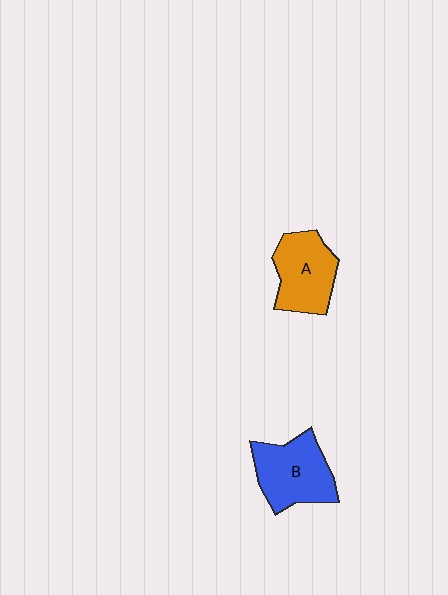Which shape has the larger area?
Shape B (blue).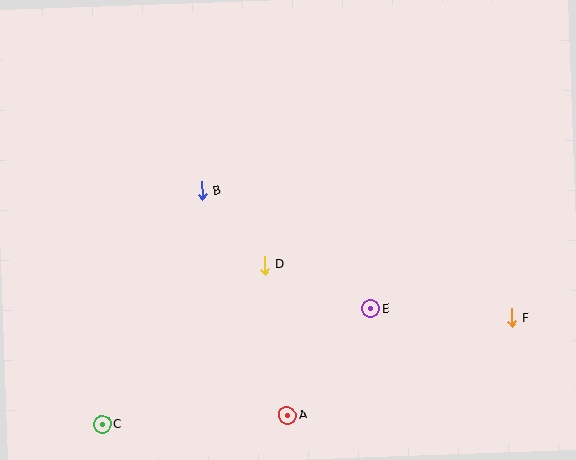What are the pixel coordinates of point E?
Point E is at (370, 309).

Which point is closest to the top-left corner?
Point B is closest to the top-left corner.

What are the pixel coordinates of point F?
Point F is at (512, 318).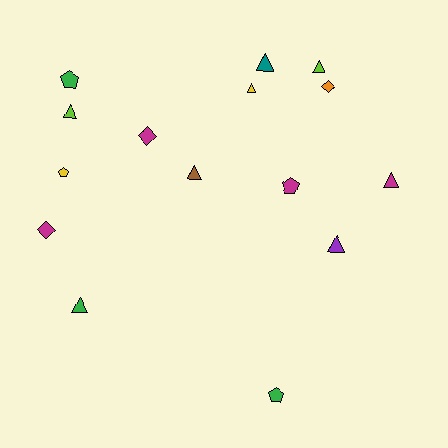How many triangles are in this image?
There are 8 triangles.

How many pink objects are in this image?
There are no pink objects.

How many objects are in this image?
There are 15 objects.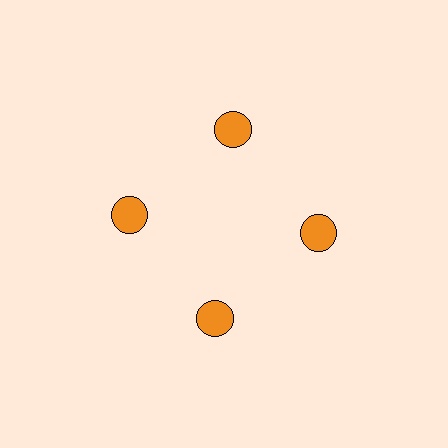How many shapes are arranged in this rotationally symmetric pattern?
There are 4 shapes, arranged in 4 groups of 1.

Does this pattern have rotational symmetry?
Yes, this pattern has 4-fold rotational symmetry. It looks the same after rotating 90 degrees around the center.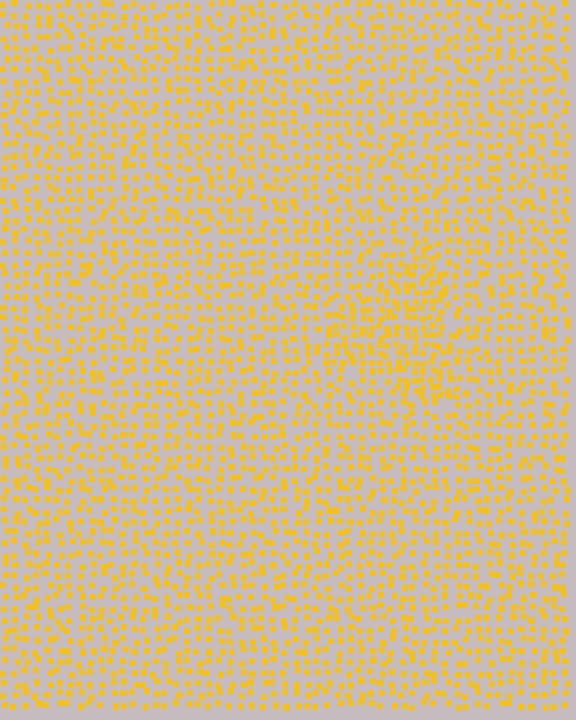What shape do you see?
I see a triangle.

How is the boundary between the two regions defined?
The boundary is defined by a change in element density (approximately 1.5x ratio). All elements are the same color, size, and shape.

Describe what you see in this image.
The image contains small yellow elements arranged at two different densities. A triangle-shaped region is visible where the elements are more densely packed than the surrounding area.